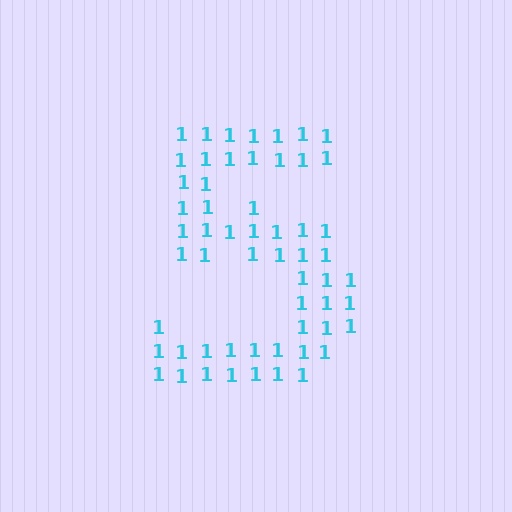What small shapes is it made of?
It is made of small digit 1's.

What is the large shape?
The large shape is the digit 5.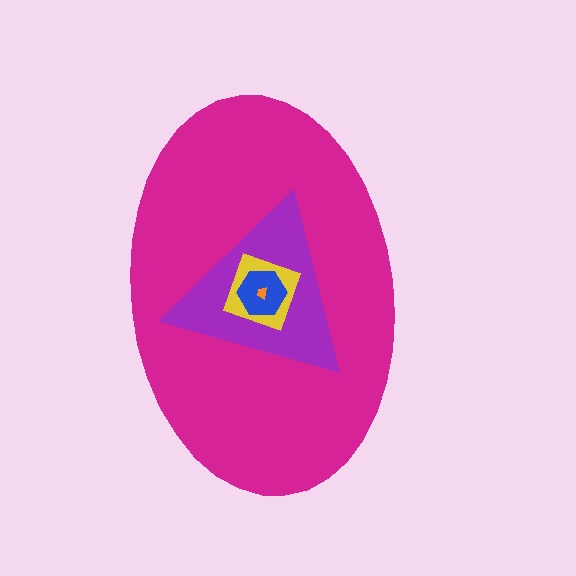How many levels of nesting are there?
5.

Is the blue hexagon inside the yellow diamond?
Yes.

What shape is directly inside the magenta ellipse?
The purple triangle.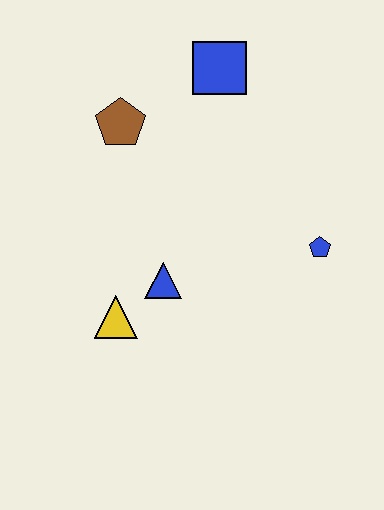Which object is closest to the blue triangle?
The yellow triangle is closest to the blue triangle.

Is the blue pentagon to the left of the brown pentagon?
No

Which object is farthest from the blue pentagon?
The brown pentagon is farthest from the blue pentagon.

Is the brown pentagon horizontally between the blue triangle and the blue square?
No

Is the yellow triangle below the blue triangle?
Yes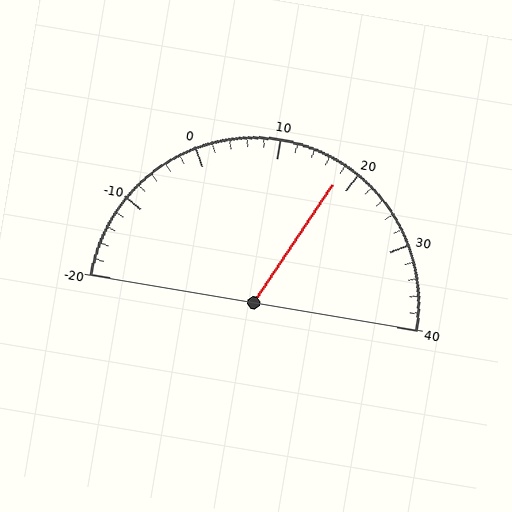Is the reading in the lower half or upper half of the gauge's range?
The reading is in the upper half of the range (-20 to 40).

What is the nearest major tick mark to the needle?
The nearest major tick mark is 20.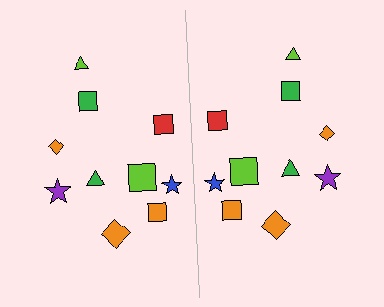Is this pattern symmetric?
Yes, this pattern has bilateral (reflection) symmetry.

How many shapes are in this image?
There are 20 shapes in this image.